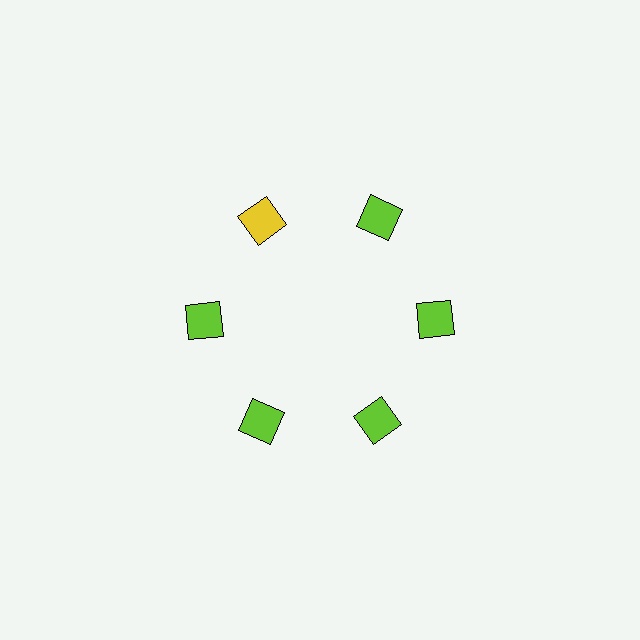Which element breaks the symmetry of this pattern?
The yellow diamond at roughly the 11 o'clock position breaks the symmetry. All other shapes are lime diamonds.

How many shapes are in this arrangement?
There are 6 shapes arranged in a ring pattern.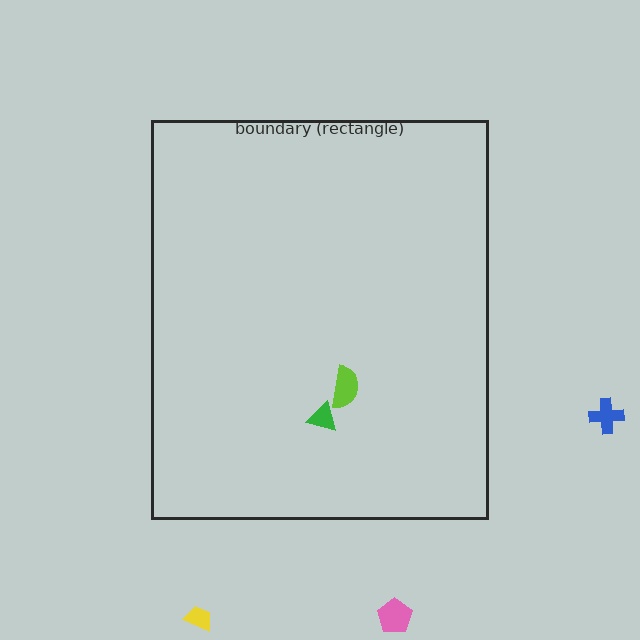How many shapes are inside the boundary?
2 inside, 3 outside.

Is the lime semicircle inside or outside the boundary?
Inside.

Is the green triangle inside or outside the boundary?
Inside.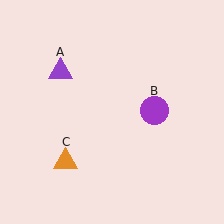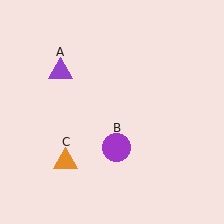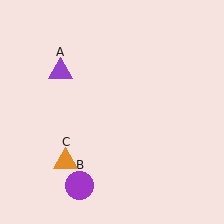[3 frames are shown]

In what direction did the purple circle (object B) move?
The purple circle (object B) moved down and to the left.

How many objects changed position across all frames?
1 object changed position: purple circle (object B).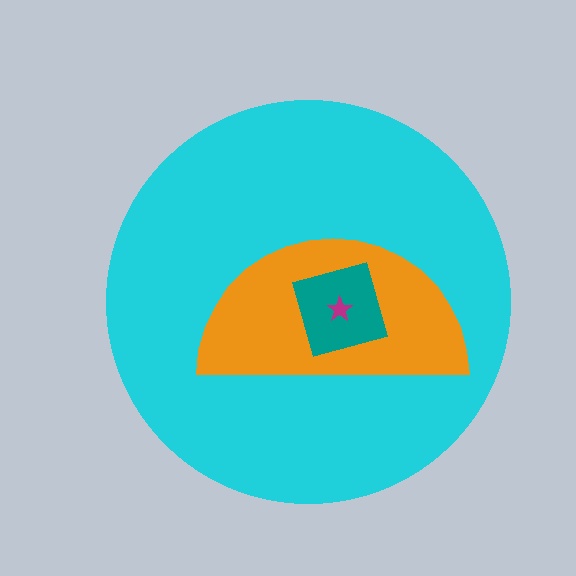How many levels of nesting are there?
4.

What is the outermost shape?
The cyan circle.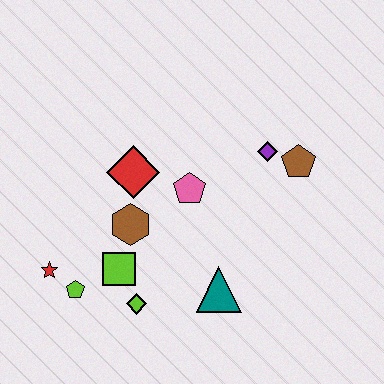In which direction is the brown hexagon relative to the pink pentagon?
The brown hexagon is to the left of the pink pentagon.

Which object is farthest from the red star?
The brown pentagon is farthest from the red star.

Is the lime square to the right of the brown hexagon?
No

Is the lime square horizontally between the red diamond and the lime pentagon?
Yes